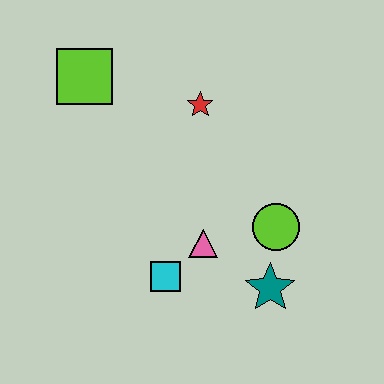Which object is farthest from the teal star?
The lime square is farthest from the teal star.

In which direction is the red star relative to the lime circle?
The red star is above the lime circle.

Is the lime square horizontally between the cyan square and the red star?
No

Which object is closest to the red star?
The lime square is closest to the red star.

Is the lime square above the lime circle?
Yes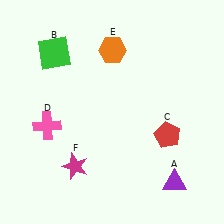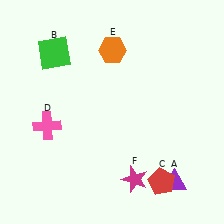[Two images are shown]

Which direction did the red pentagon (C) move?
The red pentagon (C) moved down.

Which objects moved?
The objects that moved are: the red pentagon (C), the magenta star (F).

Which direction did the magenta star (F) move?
The magenta star (F) moved right.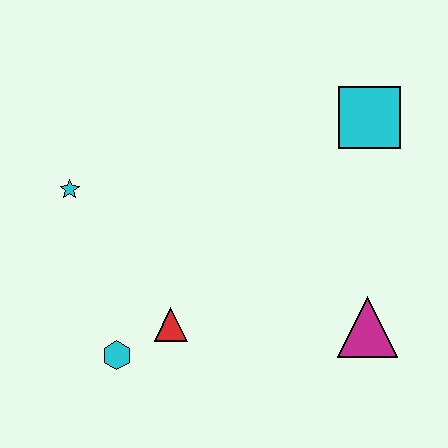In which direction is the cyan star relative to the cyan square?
The cyan star is to the left of the cyan square.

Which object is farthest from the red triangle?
The cyan square is farthest from the red triangle.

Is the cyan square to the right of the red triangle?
Yes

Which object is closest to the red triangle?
The cyan hexagon is closest to the red triangle.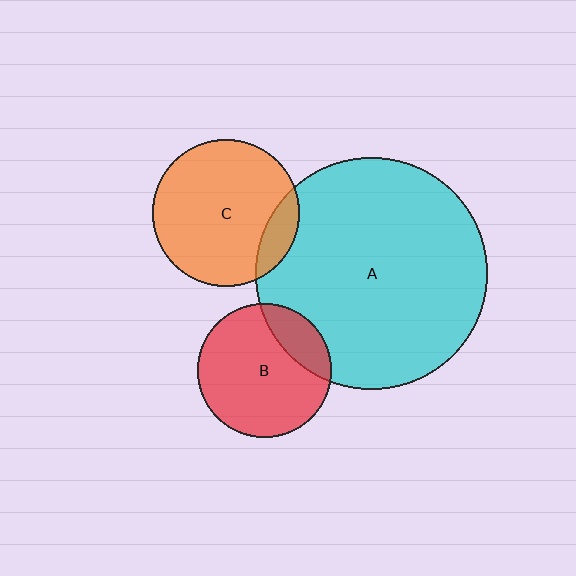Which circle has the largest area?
Circle A (cyan).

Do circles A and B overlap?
Yes.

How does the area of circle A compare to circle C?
Approximately 2.5 times.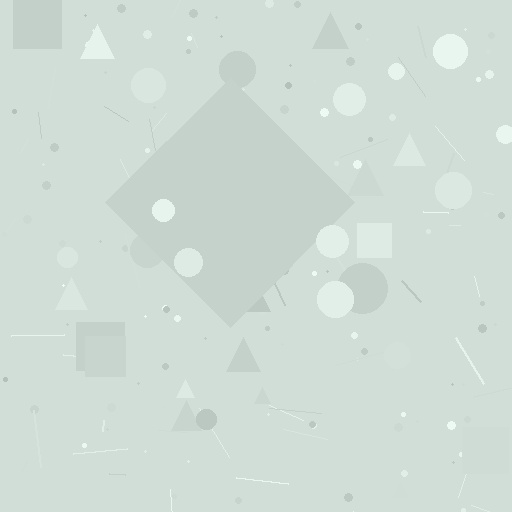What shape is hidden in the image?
A diamond is hidden in the image.